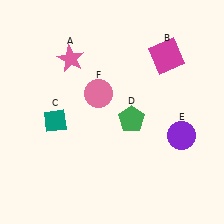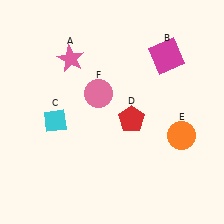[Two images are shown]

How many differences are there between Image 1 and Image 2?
There are 3 differences between the two images.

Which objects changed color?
C changed from teal to cyan. D changed from green to red. E changed from purple to orange.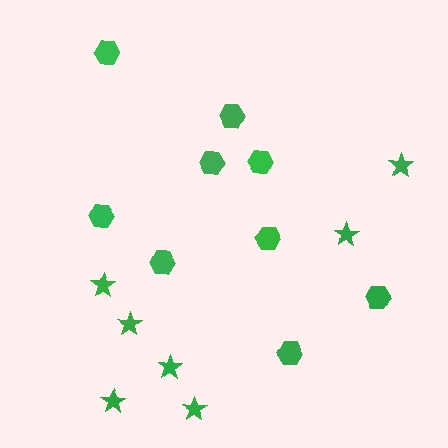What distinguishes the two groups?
There are 2 groups: one group of stars (7) and one group of hexagons (9).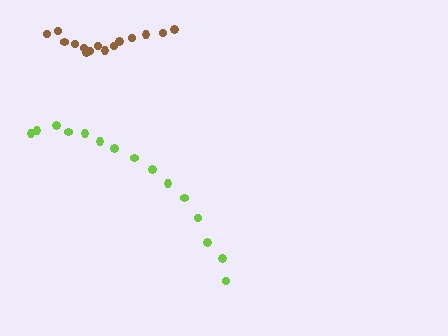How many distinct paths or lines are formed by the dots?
There are 2 distinct paths.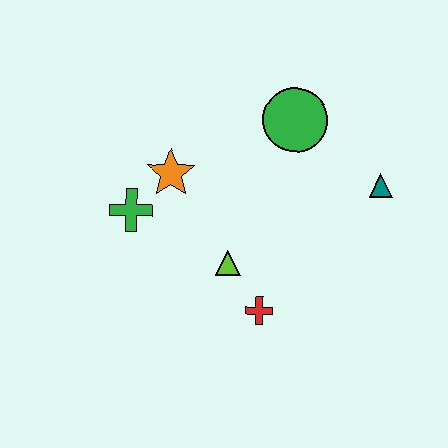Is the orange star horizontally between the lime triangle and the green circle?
No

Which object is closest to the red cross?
The lime triangle is closest to the red cross.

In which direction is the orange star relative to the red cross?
The orange star is above the red cross.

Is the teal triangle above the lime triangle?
Yes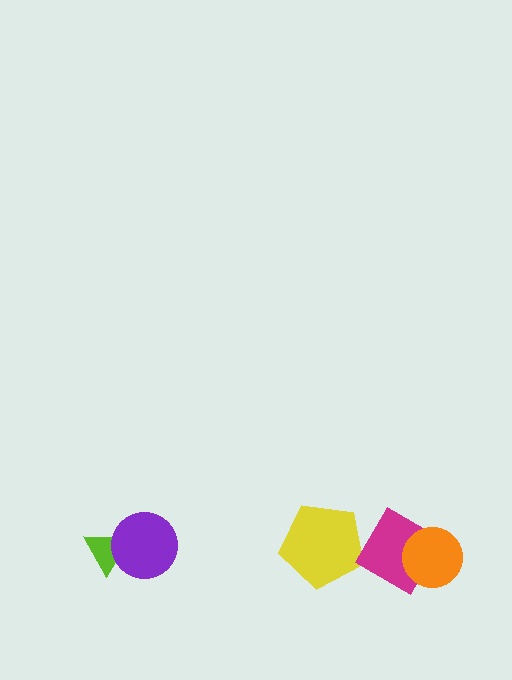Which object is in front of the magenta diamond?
The orange circle is in front of the magenta diamond.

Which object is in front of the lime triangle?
The purple circle is in front of the lime triangle.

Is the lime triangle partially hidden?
Yes, it is partially covered by another shape.